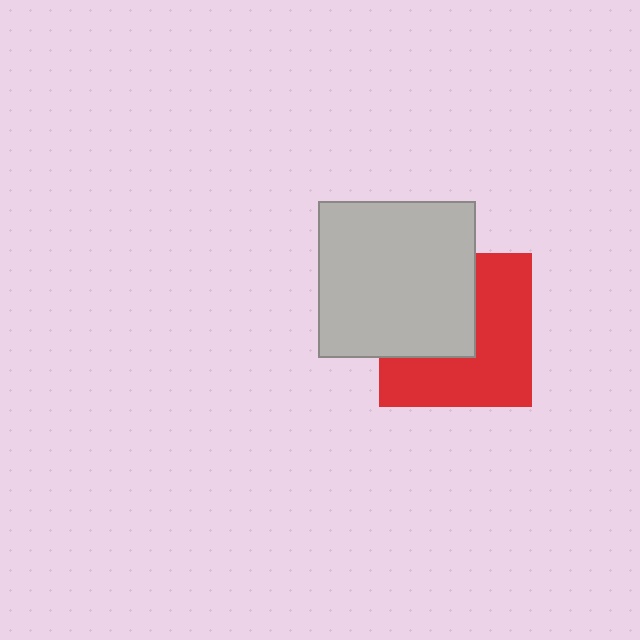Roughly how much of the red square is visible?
About half of it is visible (roughly 57%).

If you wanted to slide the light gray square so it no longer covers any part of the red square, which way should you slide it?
Slide it toward the upper-left — that is the most direct way to separate the two shapes.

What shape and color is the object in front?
The object in front is a light gray square.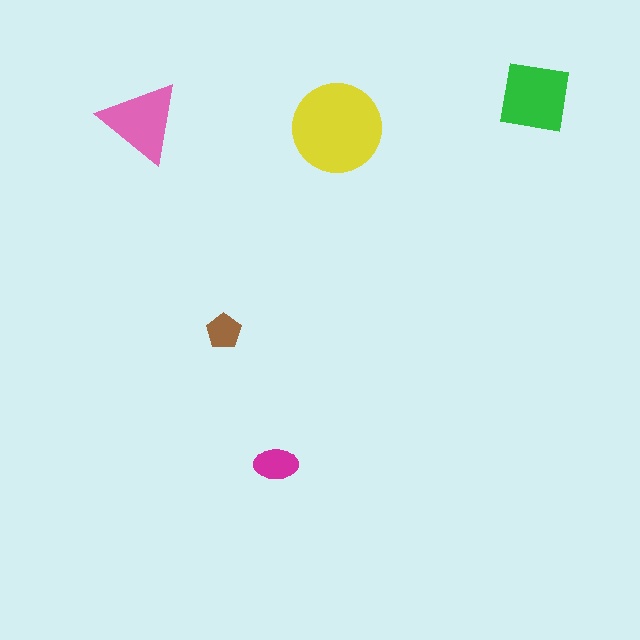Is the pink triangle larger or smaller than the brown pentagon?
Larger.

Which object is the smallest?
The brown pentagon.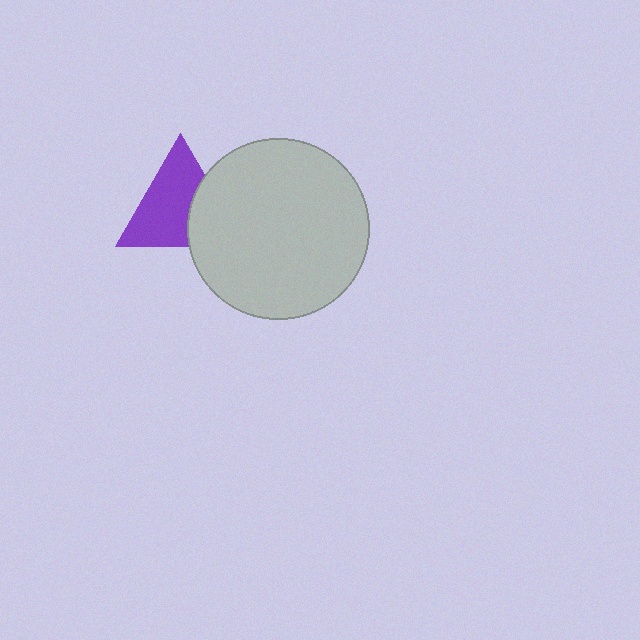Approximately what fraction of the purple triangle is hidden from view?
Roughly 33% of the purple triangle is hidden behind the light gray circle.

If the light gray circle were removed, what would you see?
You would see the complete purple triangle.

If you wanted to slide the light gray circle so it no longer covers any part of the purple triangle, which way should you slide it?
Slide it right — that is the most direct way to separate the two shapes.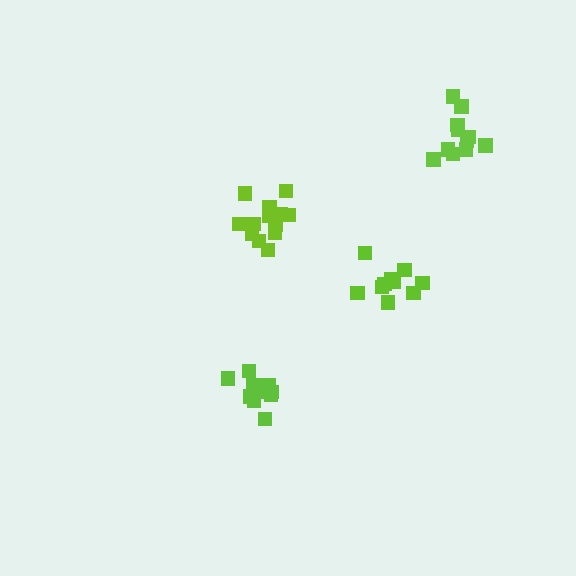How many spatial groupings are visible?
There are 4 spatial groupings.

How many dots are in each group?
Group 1: 13 dots, Group 2: 10 dots, Group 3: 11 dots, Group 4: 10 dots (44 total).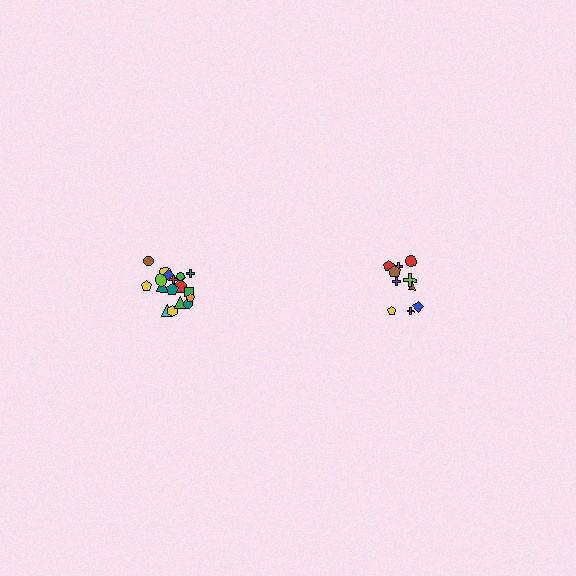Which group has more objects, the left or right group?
The left group.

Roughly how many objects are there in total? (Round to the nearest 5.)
Roughly 30 objects in total.